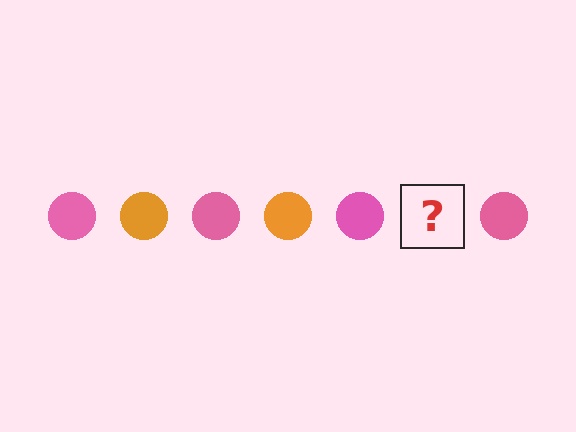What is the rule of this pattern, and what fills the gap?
The rule is that the pattern cycles through pink, orange circles. The gap should be filled with an orange circle.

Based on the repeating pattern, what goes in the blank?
The blank should be an orange circle.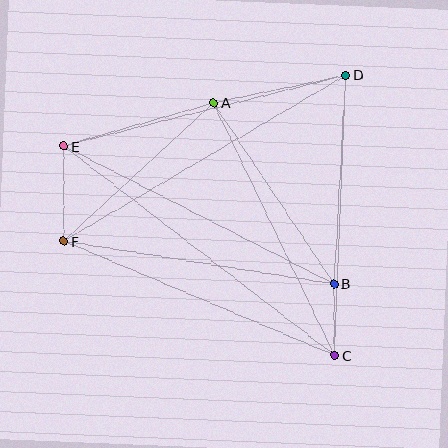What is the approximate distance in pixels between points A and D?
The distance between A and D is approximately 135 pixels.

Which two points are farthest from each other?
Points C and E are farthest from each other.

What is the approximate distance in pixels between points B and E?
The distance between B and E is approximately 303 pixels.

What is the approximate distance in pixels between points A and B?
The distance between A and B is approximately 217 pixels.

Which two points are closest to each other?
Points B and C are closest to each other.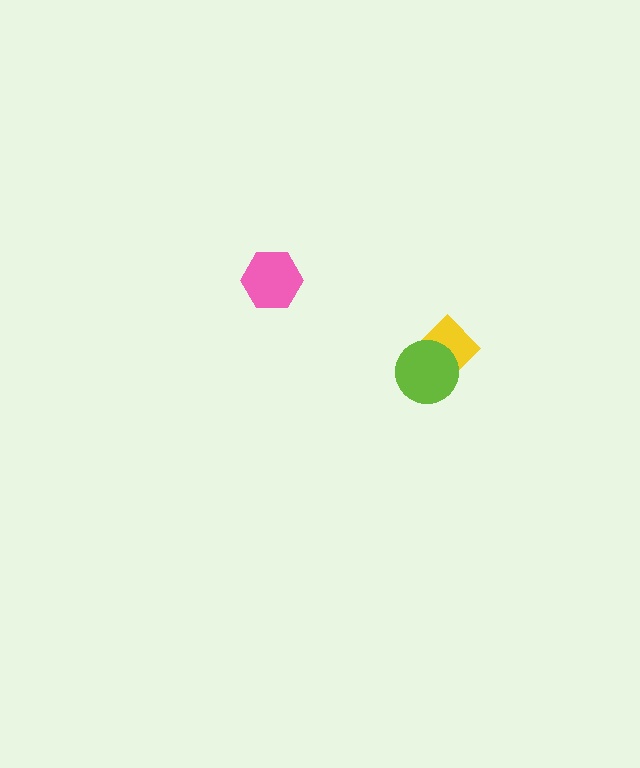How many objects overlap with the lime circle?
1 object overlaps with the lime circle.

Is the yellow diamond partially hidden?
Yes, it is partially covered by another shape.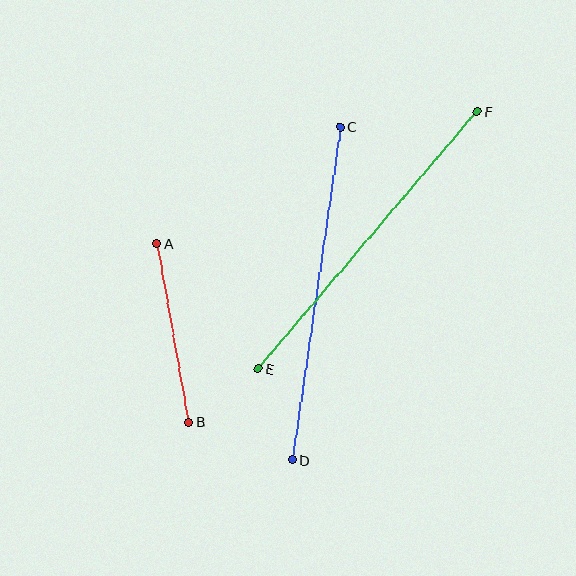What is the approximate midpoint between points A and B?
The midpoint is at approximately (173, 333) pixels.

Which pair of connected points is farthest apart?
Points E and F are farthest apart.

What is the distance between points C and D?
The distance is approximately 337 pixels.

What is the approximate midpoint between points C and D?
The midpoint is at approximately (316, 293) pixels.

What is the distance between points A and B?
The distance is approximately 181 pixels.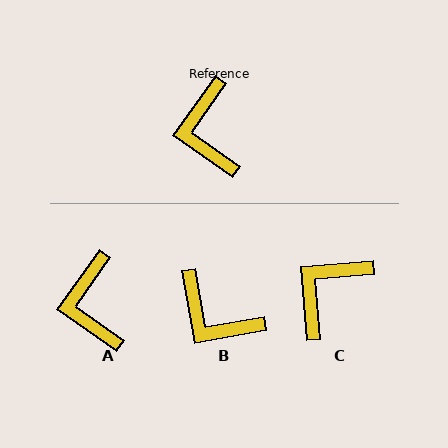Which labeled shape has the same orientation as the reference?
A.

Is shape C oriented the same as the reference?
No, it is off by about 50 degrees.